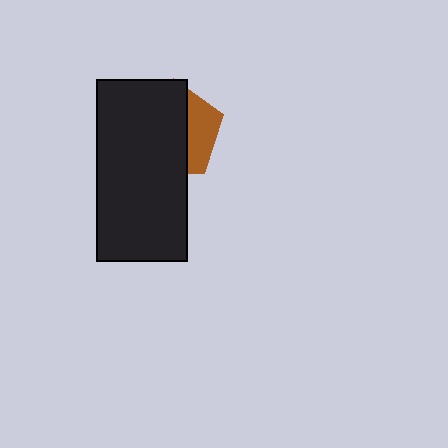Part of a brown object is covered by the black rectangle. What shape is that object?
It is a pentagon.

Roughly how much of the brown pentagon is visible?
A small part of it is visible (roughly 31%).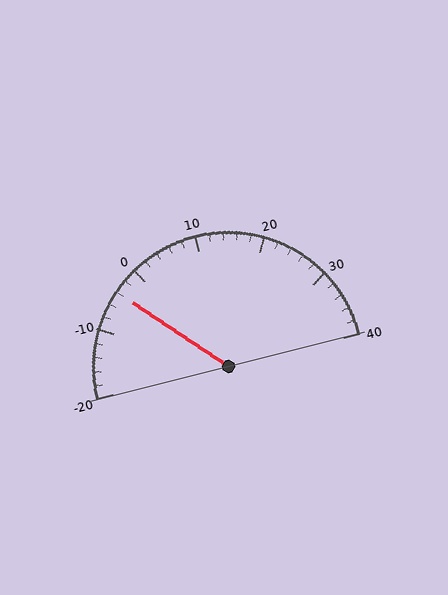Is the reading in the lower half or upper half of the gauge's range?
The reading is in the lower half of the range (-20 to 40).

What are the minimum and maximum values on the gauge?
The gauge ranges from -20 to 40.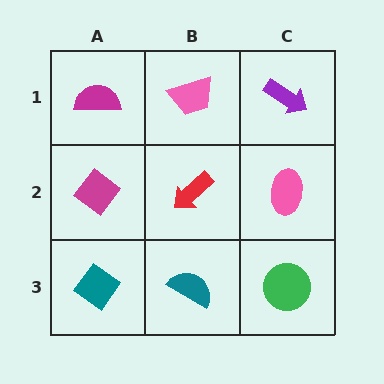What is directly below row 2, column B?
A teal semicircle.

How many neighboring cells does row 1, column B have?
3.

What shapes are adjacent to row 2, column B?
A pink trapezoid (row 1, column B), a teal semicircle (row 3, column B), a magenta diamond (row 2, column A), a pink ellipse (row 2, column C).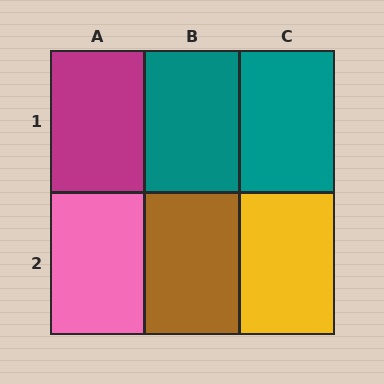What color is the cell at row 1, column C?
Teal.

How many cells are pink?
1 cell is pink.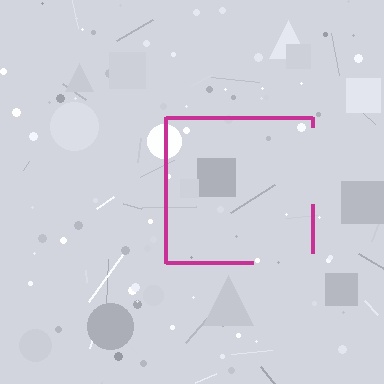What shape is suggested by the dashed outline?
The dashed outline suggests a square.